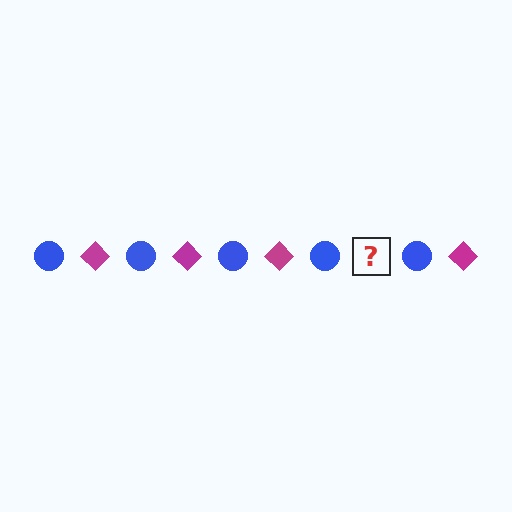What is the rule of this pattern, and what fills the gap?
The rule is that the pattern alternates between blue circle and magenta diamond. The gap should be filled with a magenta diamond.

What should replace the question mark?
The question mark should be replaced with a magenta diamond.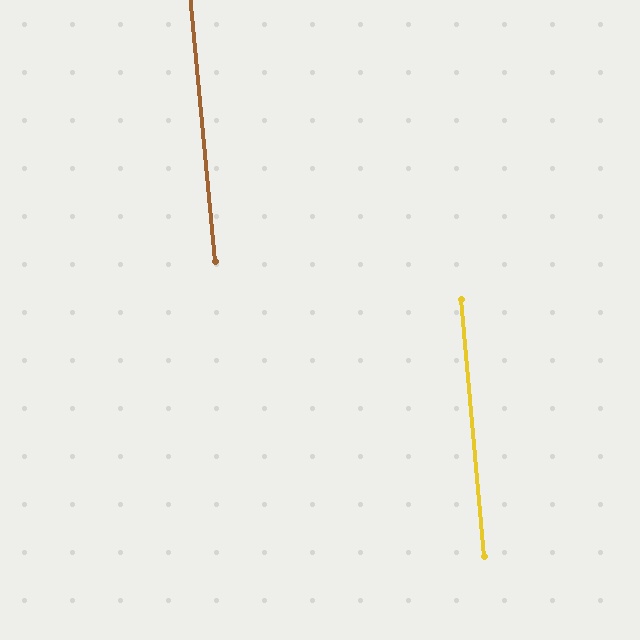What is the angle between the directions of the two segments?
Approximately 0 degrees.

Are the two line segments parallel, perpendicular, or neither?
Parallel — their directions differ by only 0.4°.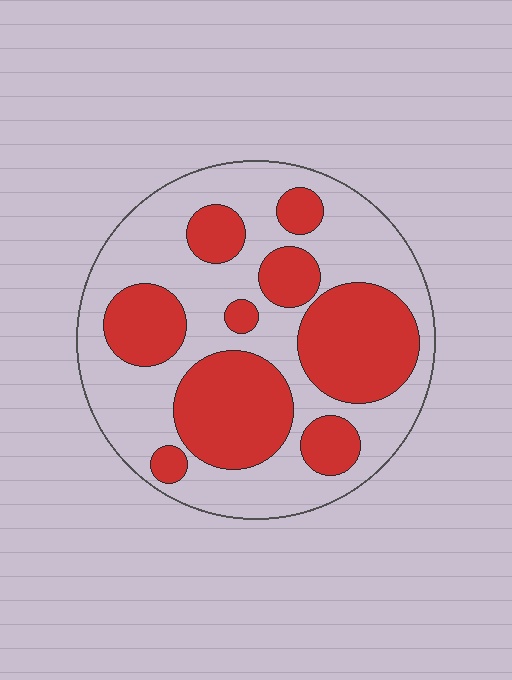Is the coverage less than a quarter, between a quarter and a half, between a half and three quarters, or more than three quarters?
Between a quarter and a half.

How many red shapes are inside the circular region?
9.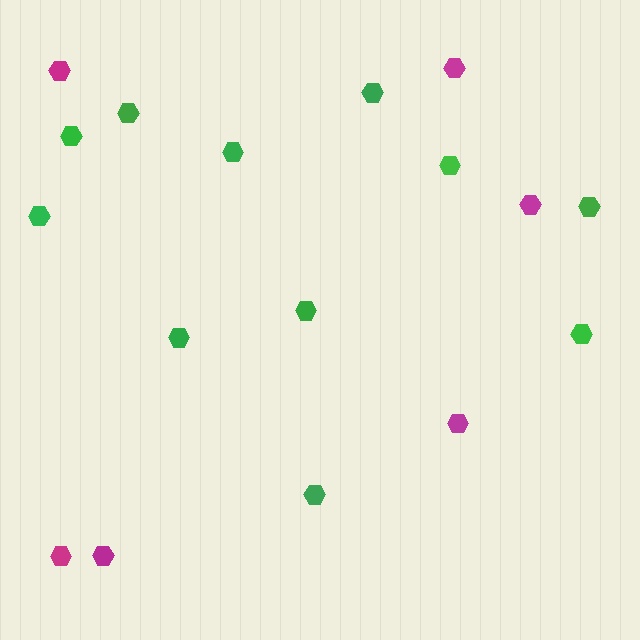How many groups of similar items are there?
There are 2 groups: one group of magenta hexagons (6) and one group of green hexagons (11).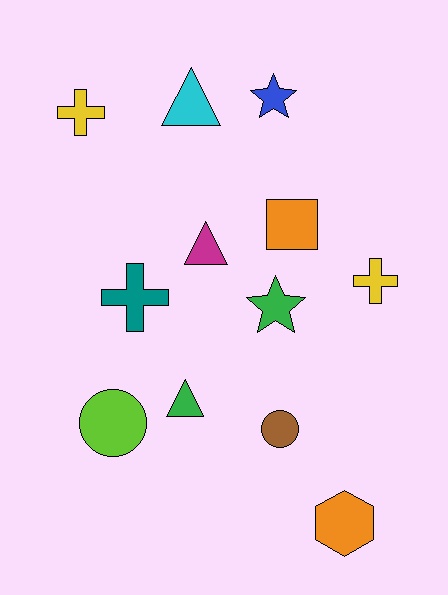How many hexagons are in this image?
There is 1 hexagon.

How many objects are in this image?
There are 12 objects.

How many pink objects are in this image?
There are no pink objects.